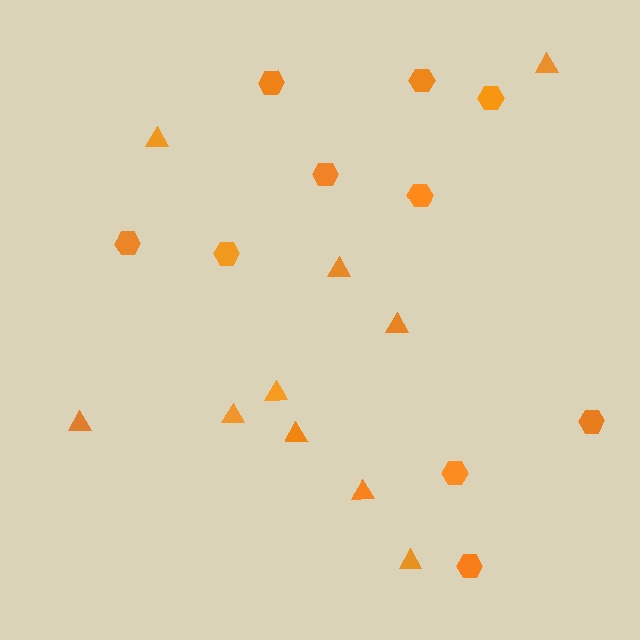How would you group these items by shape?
There are 2 groups: one group of triangles (10) and one group of hexagons (10).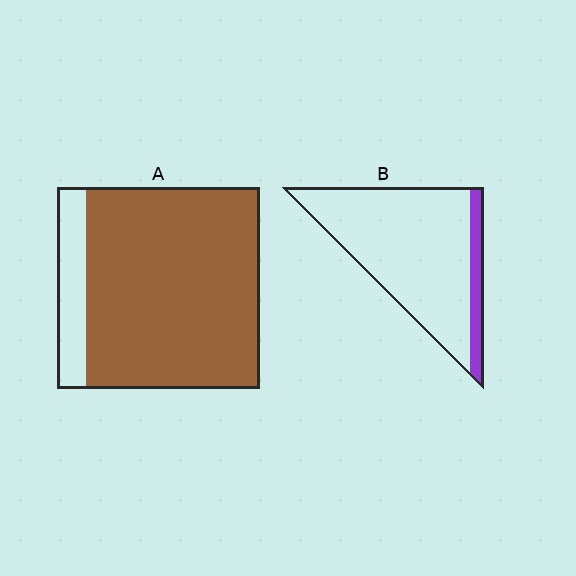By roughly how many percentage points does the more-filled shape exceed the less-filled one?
By roughly 70 percentage points (A over B).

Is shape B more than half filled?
No.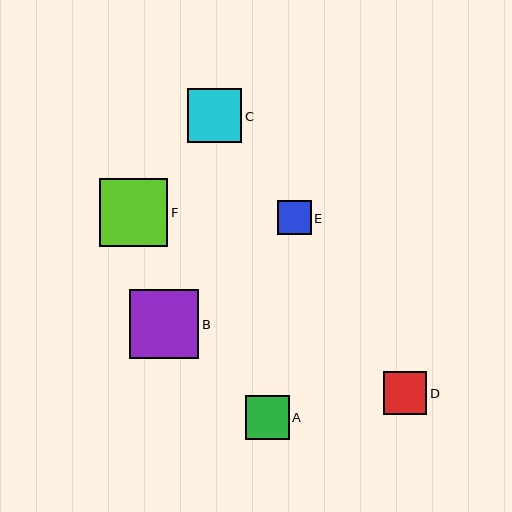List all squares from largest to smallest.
From largest to smallest: B, F, C, A, D, E.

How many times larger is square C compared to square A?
Square C is approximately 1.2 times the size of square A.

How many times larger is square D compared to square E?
Square D is approximately 1.3 times the size of square E.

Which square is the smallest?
Square E is the smallest with a size of approximately 34 pixels.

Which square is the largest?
Square B is the largest with a size of approximately 69 pixels.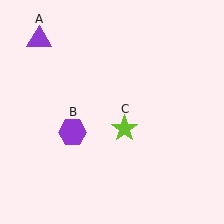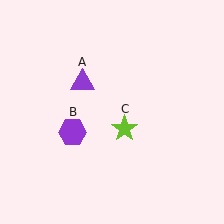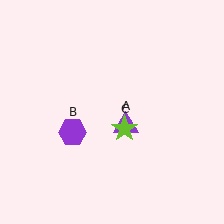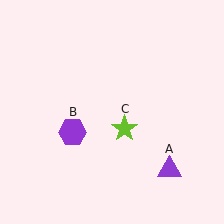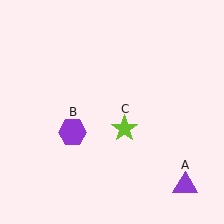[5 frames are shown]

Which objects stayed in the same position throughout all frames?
Purple hexagon (object B) and lime star (object C) remained stationary.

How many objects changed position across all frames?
1 object changed position: purple triangle (object A).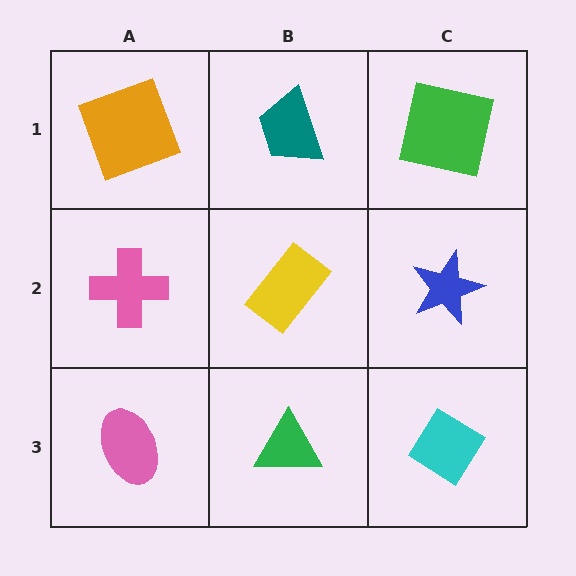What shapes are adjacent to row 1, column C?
A blue star (row 2, column C), a teal trapezoid (row 1, column B).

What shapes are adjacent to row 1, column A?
A pink cross (row 2, column A), a teal trapezoid (row 1, column B).